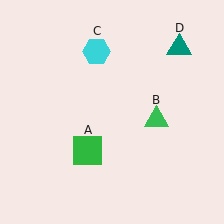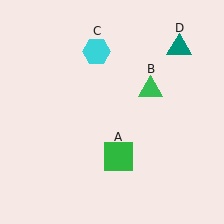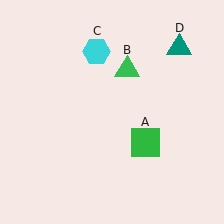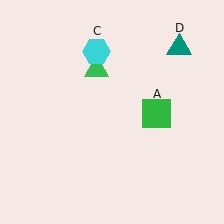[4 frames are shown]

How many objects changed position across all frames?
2 objects changed position: green square (object A), green triangle (object B).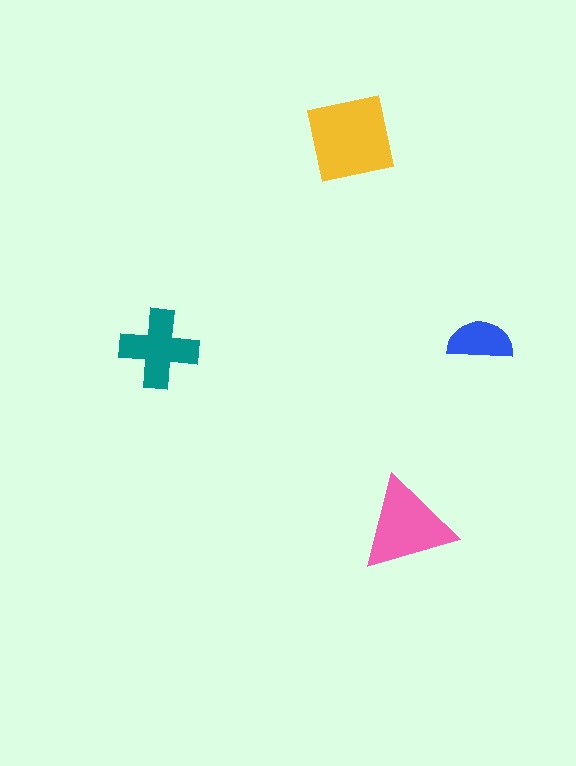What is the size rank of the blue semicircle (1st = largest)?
4th.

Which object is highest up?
The yellow square is topmost.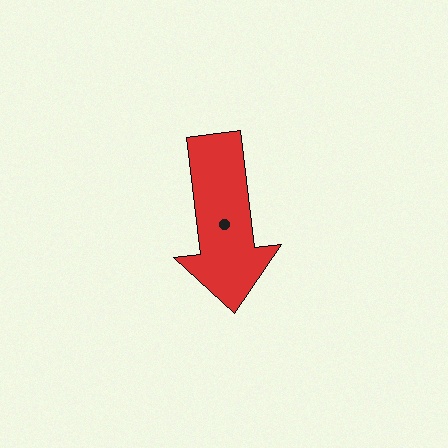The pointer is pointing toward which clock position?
Roughly 6 o'clock.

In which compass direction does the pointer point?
South.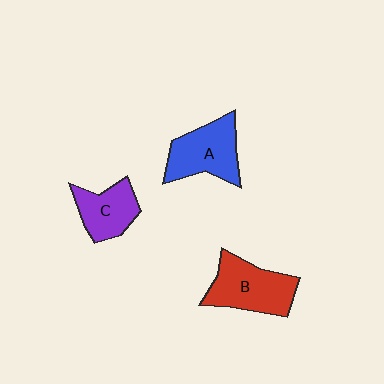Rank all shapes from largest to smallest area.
From largest to smallest: B (red), A (blue), C (purple).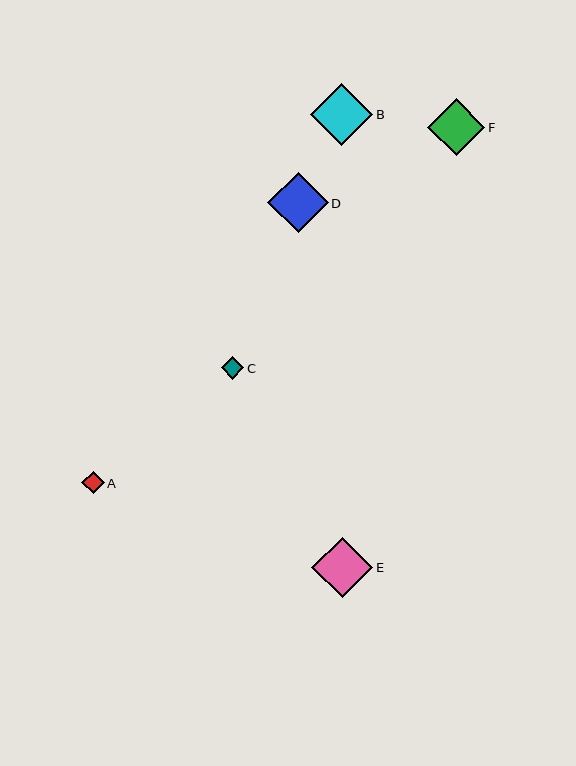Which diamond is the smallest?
Diamond A is the smallest with a size of approximately 23 pixels.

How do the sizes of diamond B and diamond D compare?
Diamond B and diamond D are approximately the same size.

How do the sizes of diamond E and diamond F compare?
Diamond E and diamond F are approximately the same size.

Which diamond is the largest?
Diamond B is the largest with a size of approximately 62 pixels.